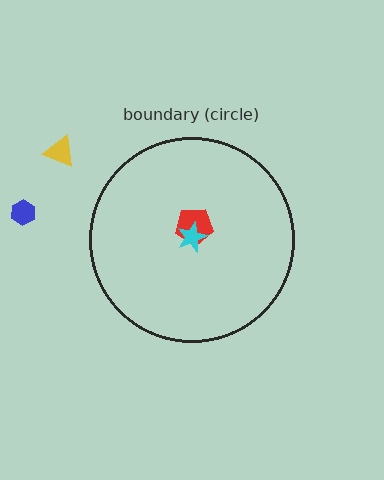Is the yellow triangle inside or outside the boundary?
Outside.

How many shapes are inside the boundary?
2 inside, 2 outside.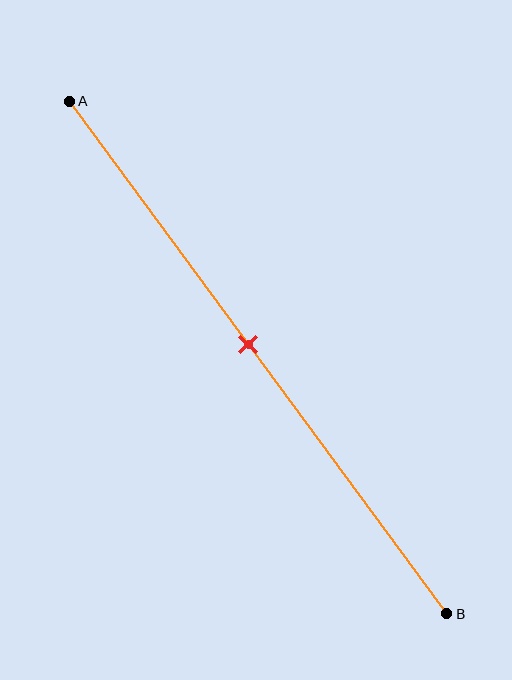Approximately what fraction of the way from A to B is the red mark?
The red mark is approximately 45% of the way from A to B.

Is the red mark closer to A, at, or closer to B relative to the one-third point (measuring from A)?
The red mark is closer to point B than the one-third point of segment AB.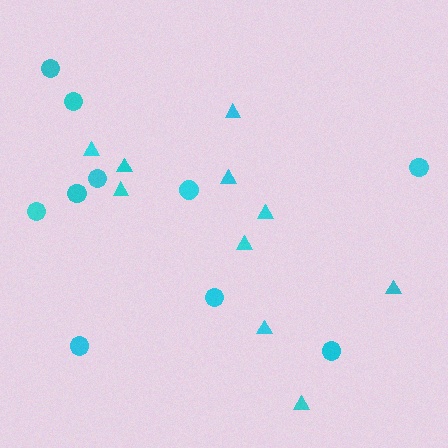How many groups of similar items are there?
There are 2 groups: one group of circles (10) and one group of triangles (10).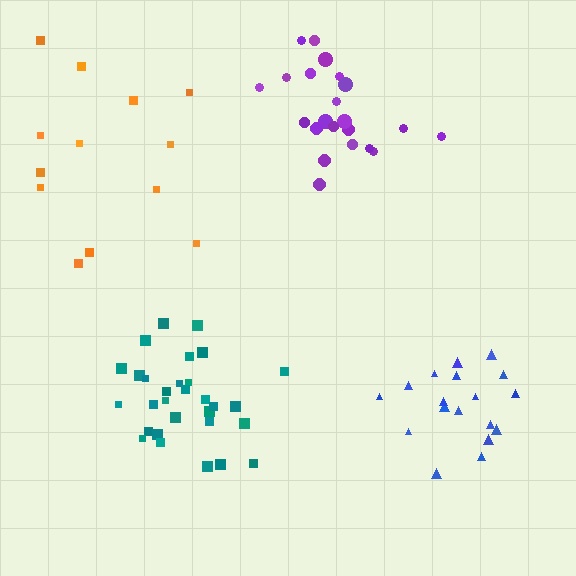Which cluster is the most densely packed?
Blue.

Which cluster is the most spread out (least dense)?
Orange.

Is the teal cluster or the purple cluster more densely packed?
Purple.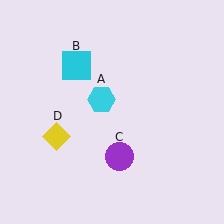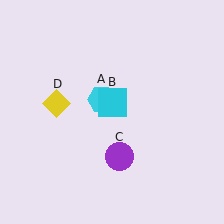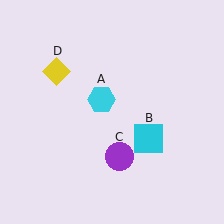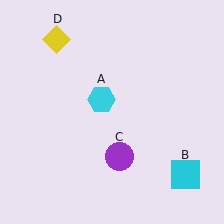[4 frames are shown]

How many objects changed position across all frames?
2 objects changed position: cyan square (object B), yellow diamond (object D).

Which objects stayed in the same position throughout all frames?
Cyan hexagon (object A) and purple circle (object C) remained stationary.